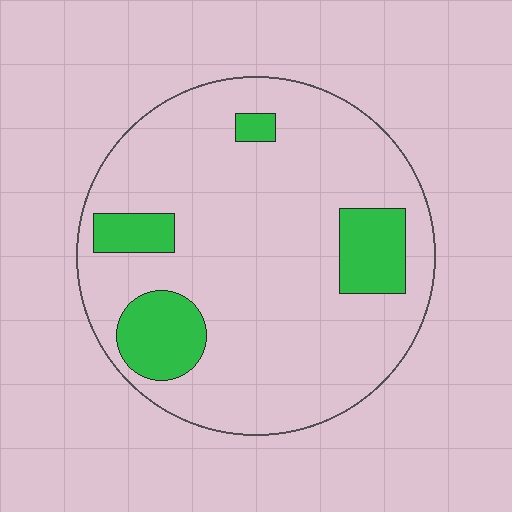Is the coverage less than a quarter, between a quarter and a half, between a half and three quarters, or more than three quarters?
Less than a quarter.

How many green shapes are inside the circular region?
4.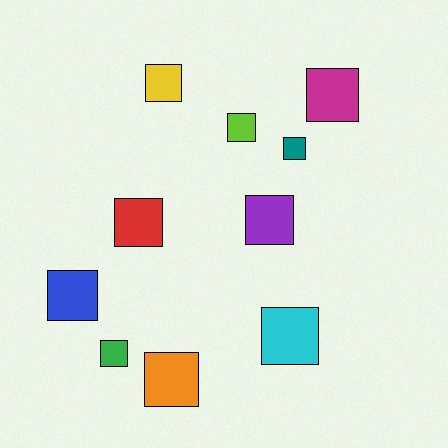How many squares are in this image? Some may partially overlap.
There are 10 squares.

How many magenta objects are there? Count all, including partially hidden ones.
There is 1 magenta object.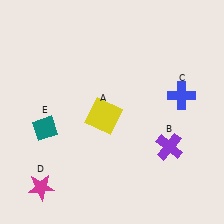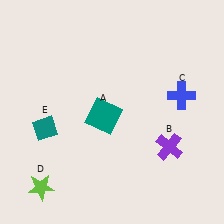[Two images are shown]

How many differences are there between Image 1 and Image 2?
There are 2 differences between the two images.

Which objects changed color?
A changed from yellow to teal. D changed from magenta to lime.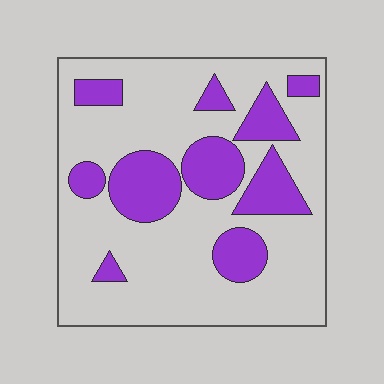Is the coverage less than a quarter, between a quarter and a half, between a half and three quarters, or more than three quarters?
Between a quarter and a half.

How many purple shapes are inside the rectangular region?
10.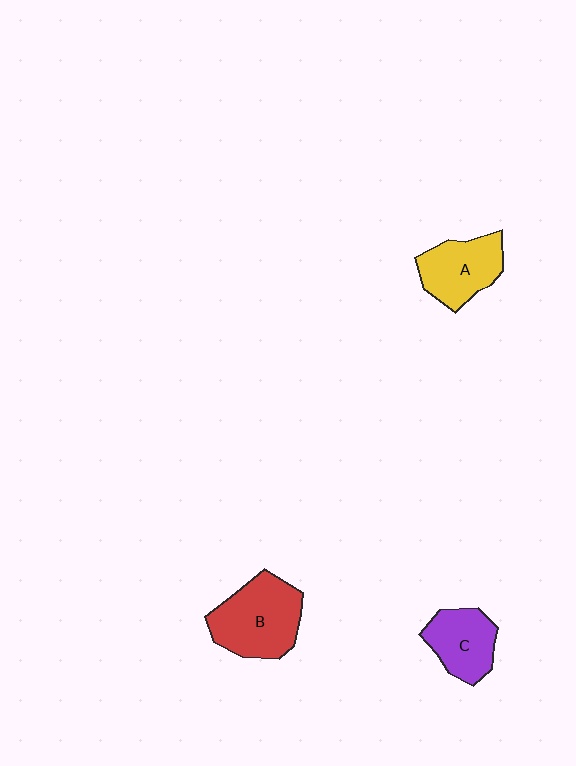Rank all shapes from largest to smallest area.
From largest to smallest: B (red), A (yellow), C (purple).